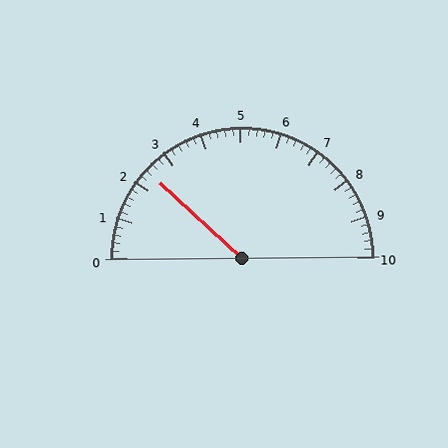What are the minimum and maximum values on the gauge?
The gauge ranges from 0 to 10.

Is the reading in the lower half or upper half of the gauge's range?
The reading is in the lower half of the range (0 to 10).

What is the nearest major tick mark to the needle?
The nearest major tick mark is 2.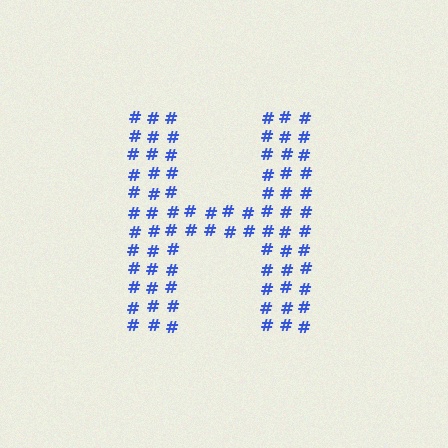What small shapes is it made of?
It is made of small hash symbols.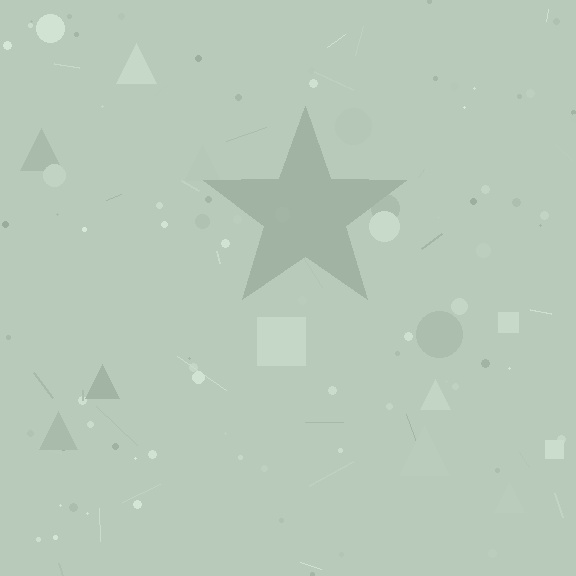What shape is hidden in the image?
A star is hidden in the image.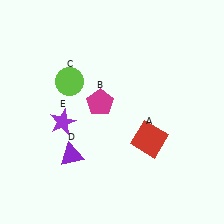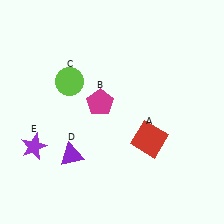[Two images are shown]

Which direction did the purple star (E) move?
The purple star (E) moved left.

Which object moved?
The purple star (E) moved left.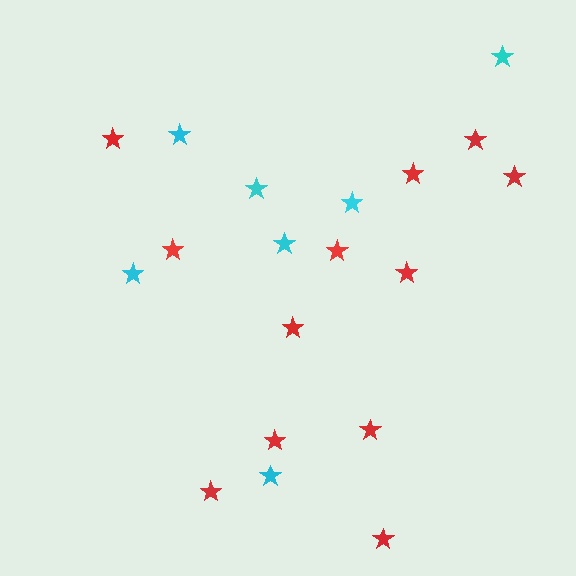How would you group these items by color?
There are 2 groups: one group of cyan stars (7) and one group of red stars (12).